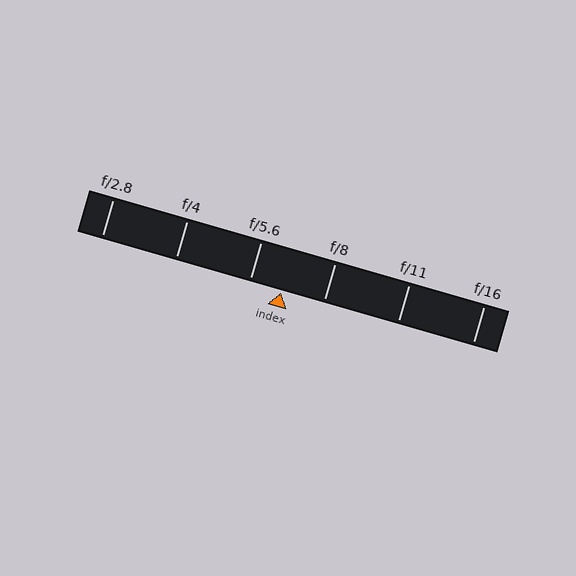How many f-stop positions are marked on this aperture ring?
There are 6 f-stop positions marked.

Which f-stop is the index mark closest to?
The index mark is closest to f/5.6.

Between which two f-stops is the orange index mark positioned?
The index mark is between f/5.6 and f/8.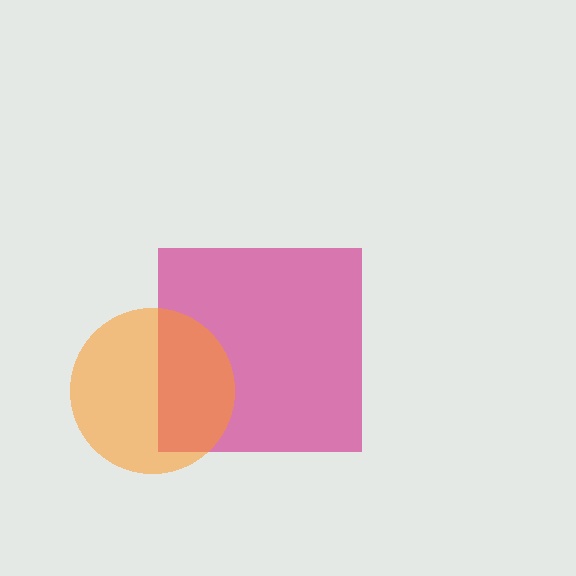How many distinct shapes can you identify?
There are 2 distinct shapes: a magenta square, an orange circle.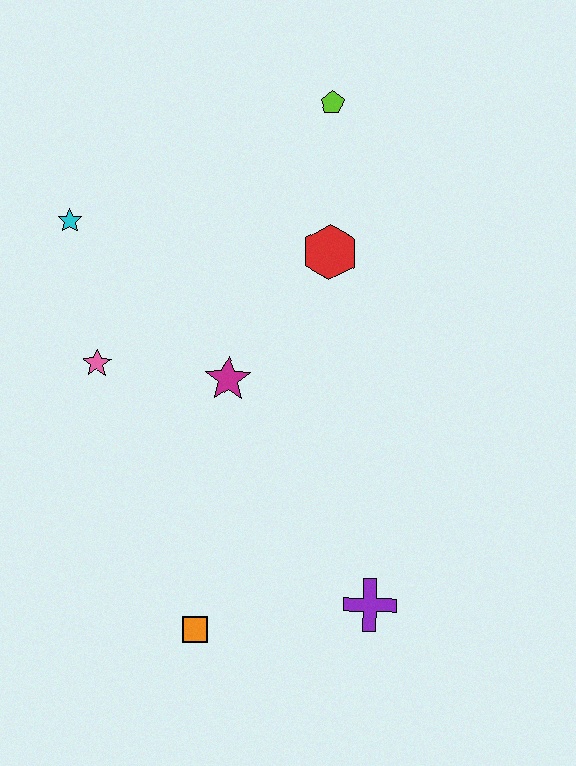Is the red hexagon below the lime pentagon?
Yes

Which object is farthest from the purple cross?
The lime pentagon is farthest from the purple cross.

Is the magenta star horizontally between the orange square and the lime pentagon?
Yes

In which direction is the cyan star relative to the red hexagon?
The cyan star is to the left of the red hexagon.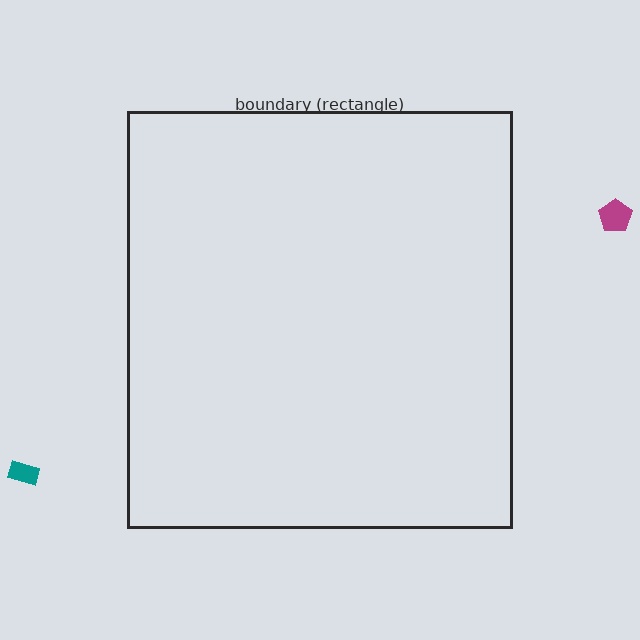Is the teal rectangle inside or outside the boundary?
Outside.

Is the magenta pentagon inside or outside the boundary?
Outside.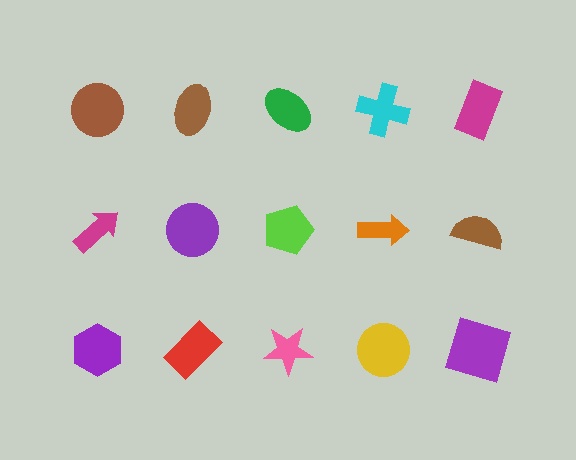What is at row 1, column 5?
A magenta rectangle.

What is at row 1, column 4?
A cyan cross.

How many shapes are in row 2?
5 shapes.